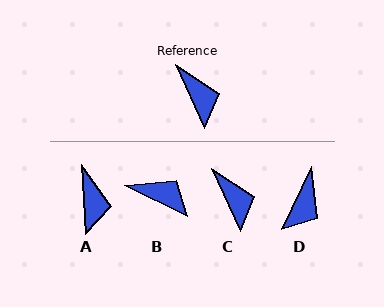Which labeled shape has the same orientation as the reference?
C.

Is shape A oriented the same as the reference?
No, it is off by about 21 degrees.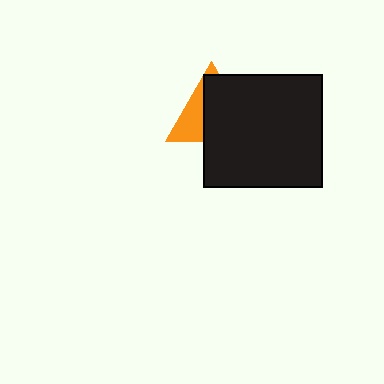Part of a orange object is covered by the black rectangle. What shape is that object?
It is a triangle.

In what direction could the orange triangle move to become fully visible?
The orange triangle could move toward the upper-left. That would shift it out from behind the black rectangle entirely.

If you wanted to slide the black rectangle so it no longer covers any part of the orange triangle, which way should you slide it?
Slide it toward the lower-right — that is the most direct way to separate the two shapes.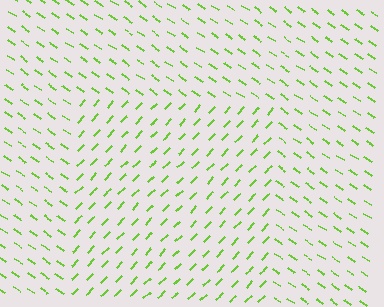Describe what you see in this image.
The image is filled with small lime line segments. A rectangle region in the image has lines oriented differently from the surrounding lines, creating a visible texture boundary.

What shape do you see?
I see a rectangle.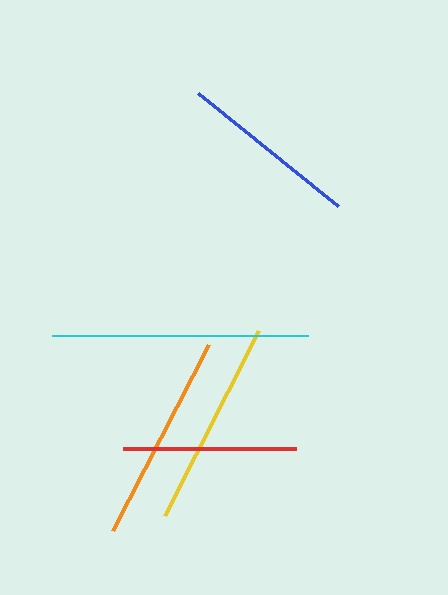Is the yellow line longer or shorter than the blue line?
The yellow line is longer than the blue line.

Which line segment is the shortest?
The red line is the shortest at approximately 173 pixels.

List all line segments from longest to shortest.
From longest to shortest: cyan, orange, yellow, blue, red.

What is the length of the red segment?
The red segment is approximately 173 pixels long.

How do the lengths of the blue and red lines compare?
The blue and red lines are approximately the same length.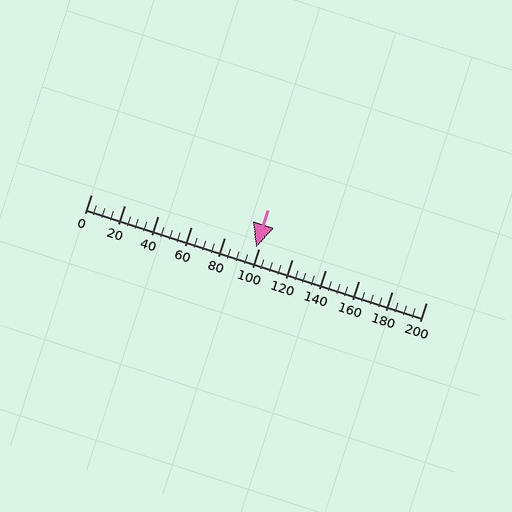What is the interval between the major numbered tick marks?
The major tick marks are spaced 20 units apart.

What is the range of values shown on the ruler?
The ruler shows values from 0 to 200.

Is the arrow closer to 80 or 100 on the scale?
The arrow is closer to 100.